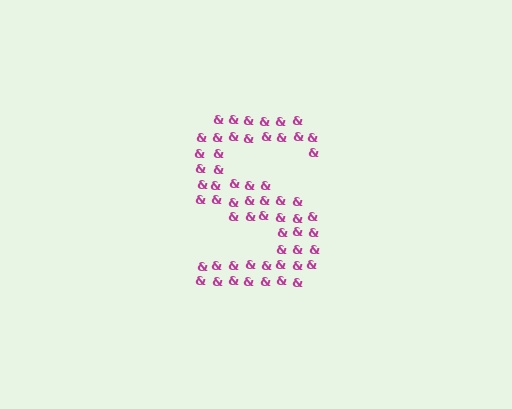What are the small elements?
The small elements are ampersands.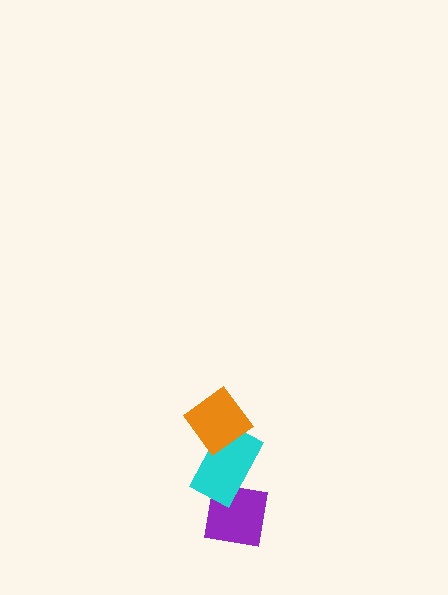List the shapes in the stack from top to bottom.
From top to bottom: the orange diamond, the cyan rectangle, the purple square.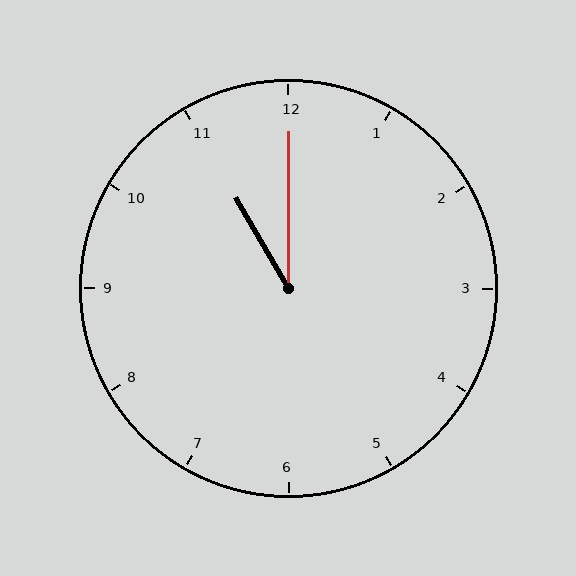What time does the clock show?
11:00.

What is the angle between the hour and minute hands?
Approximately 30 degrees.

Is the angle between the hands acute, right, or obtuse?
It is acute.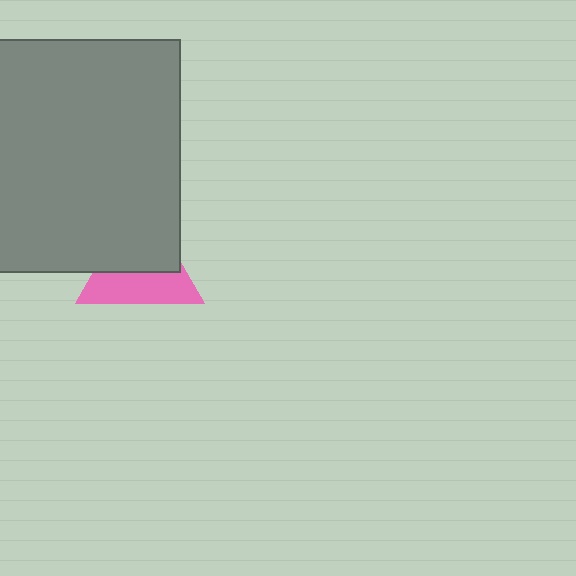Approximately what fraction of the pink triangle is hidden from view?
Roughly 54% of the pink triangle is hidden behind the gray rectangle.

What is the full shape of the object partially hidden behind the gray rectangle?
The partially hidden object is a pink triangle.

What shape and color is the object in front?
The object in front is a gray rectangle.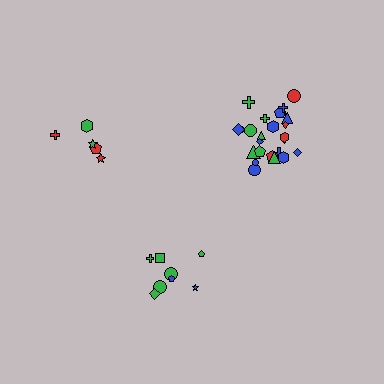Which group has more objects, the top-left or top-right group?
The top-right group.